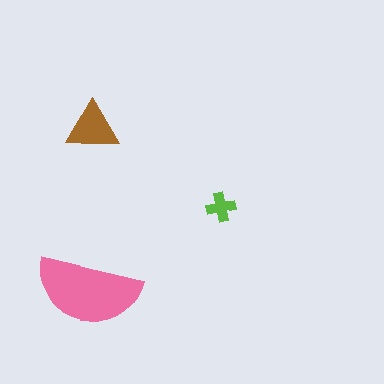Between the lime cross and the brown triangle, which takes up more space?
The brown triangle.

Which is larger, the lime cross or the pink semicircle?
The pink semicircle.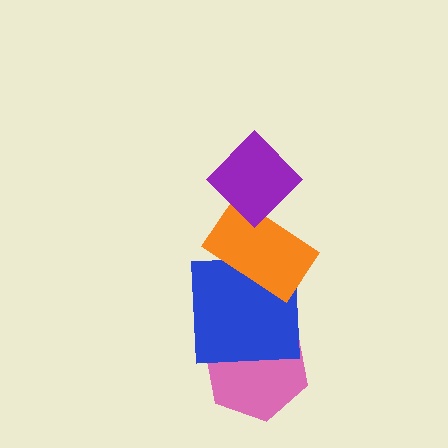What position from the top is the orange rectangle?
The orange rectangle is 2nd from the top.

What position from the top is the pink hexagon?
The pink hexagon is 4th from the top.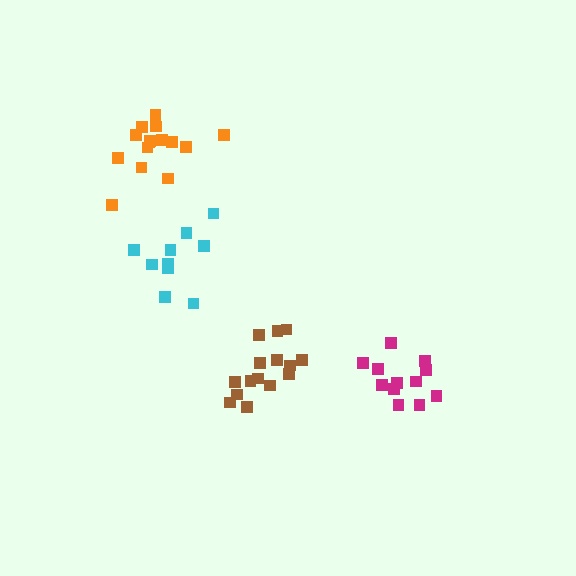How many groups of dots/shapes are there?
There are 4 groups.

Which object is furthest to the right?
The magenta cluster is rightmost.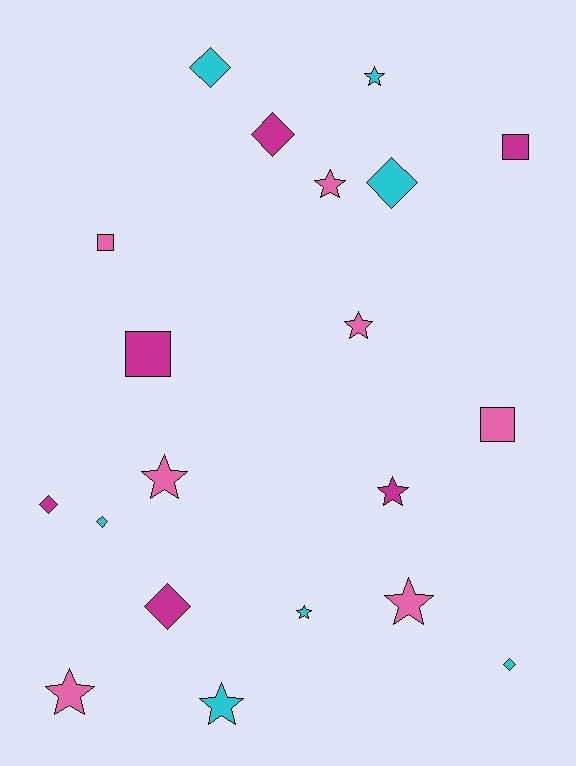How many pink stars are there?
There are 5 pink stars.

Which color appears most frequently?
Cyan, with 7 objects.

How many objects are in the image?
There are 20 objects.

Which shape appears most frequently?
Star, with 9 objects.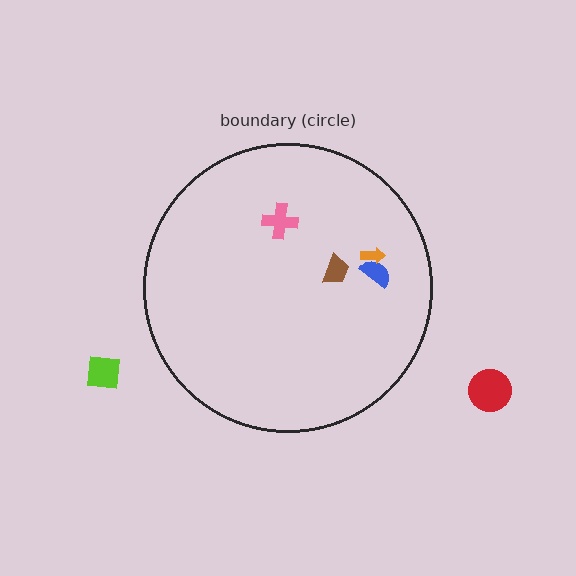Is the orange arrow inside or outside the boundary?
Inside.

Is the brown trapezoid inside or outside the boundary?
Inside.